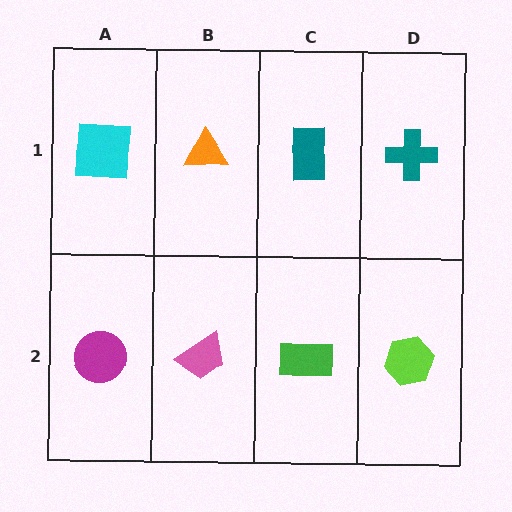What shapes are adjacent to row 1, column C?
A green rectangle (row 2, column C), an orange triangle (row 1, column B), a teal cross (row 1, column D).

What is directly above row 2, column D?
A teal cross.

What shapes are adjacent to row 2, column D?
A teal cross (row 1, column D), a green rectangle (row 2, column C).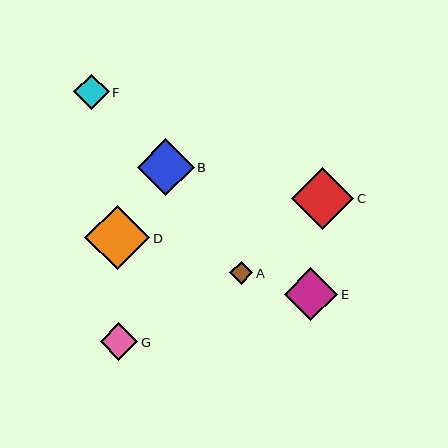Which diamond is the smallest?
Diamond A is the smallest with a size of approximately 23 pixels.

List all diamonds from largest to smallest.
From largest to smallest: D, C, B, E, G, F, A.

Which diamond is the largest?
Diamond D is the largest with a size of approximately 65 pixels.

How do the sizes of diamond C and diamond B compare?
Diamond C and diamond B are approximately the same size.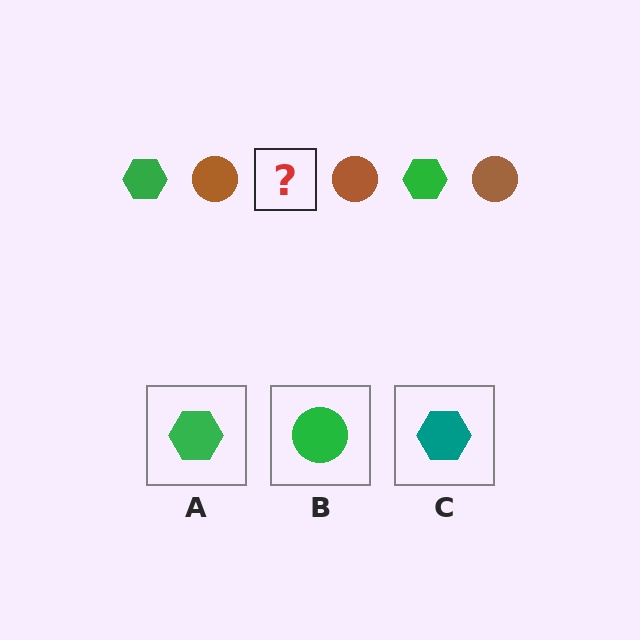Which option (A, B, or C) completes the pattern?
A.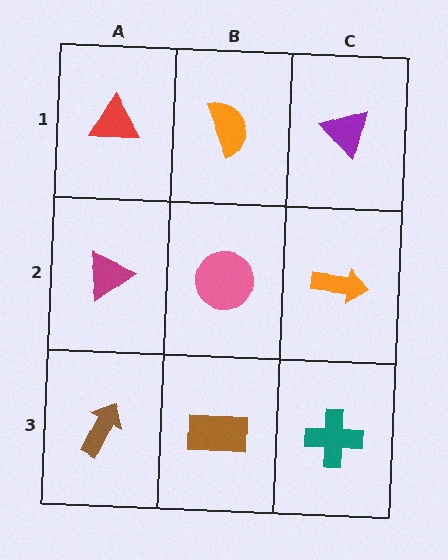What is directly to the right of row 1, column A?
An orange semicircle.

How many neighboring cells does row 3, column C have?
2.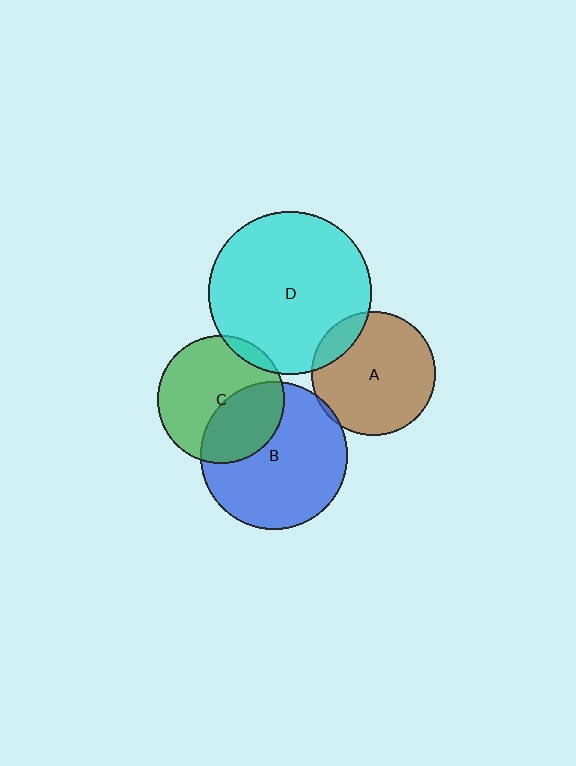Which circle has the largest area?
Circle D (cyan).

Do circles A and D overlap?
Yes.